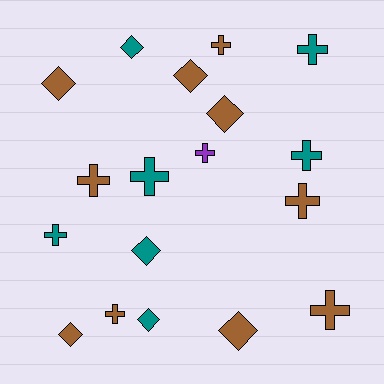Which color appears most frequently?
Brown, with 10 objects.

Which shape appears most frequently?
Cross, with 10 objects.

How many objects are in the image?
There are 18 objects.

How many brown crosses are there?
There are 5 brown crosses.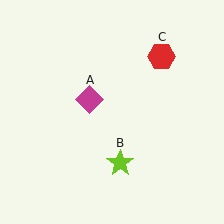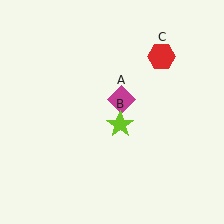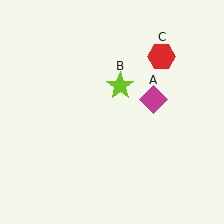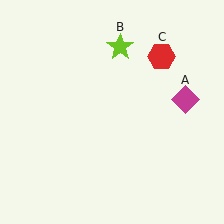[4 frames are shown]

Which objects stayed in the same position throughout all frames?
Red hexagon (object C) remained stationary.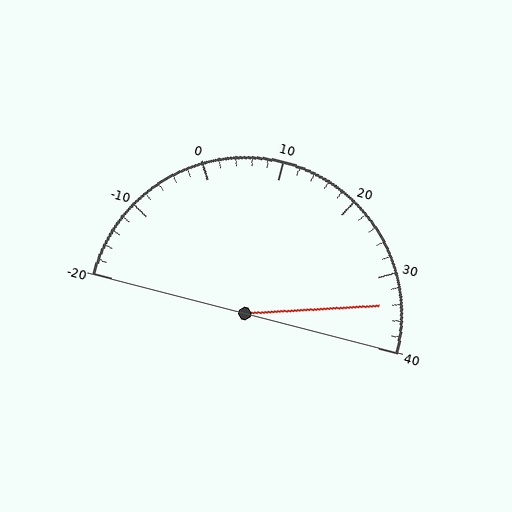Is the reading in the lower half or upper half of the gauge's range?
The reading is in the upper half of the range (-20 to 40).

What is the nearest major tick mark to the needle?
The nearest major tick mark is 30.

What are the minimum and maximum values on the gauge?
The gauge ranges from -20 to 40.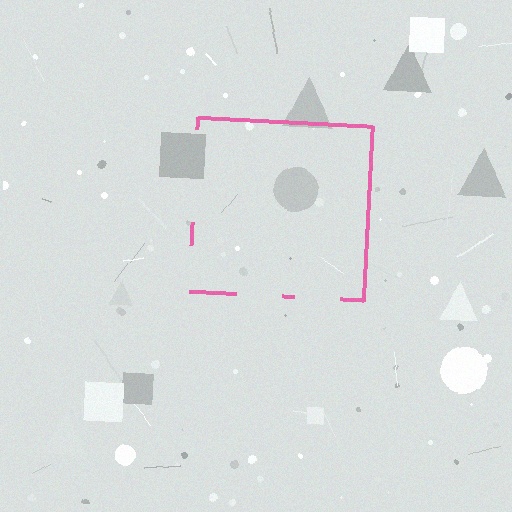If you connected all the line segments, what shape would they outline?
They would outline a square.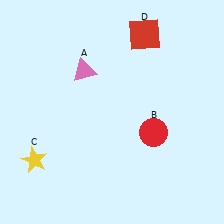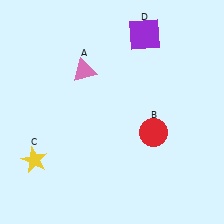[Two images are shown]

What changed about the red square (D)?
In Image 1, D is red. In Image 2, it changed to purple.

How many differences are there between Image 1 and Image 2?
There is 1 difference between the two images.